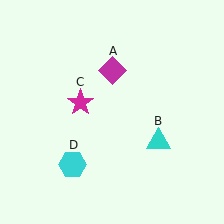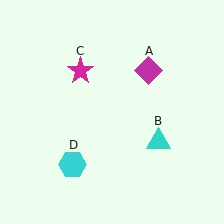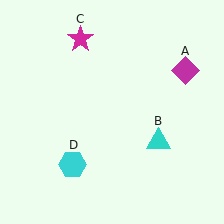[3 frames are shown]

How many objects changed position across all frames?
2 objects changed position: magenta diamond (object A), magenta star (object C).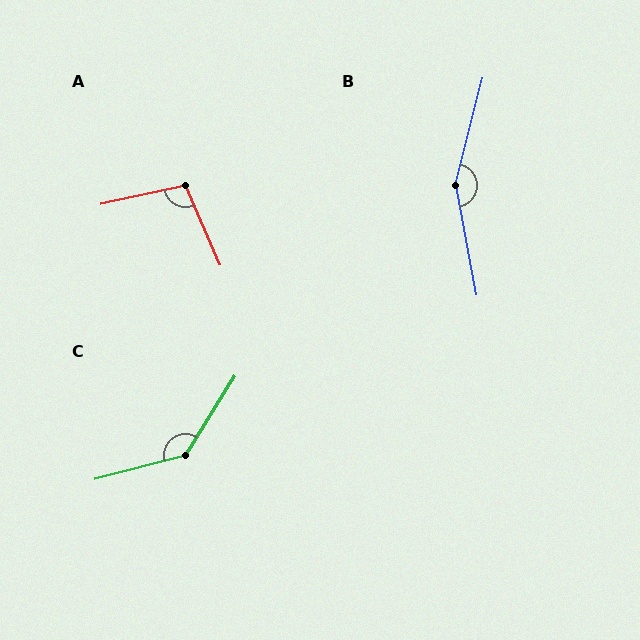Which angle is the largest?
B, at approximately 155 degrees.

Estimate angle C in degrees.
Approximately 136 degrees.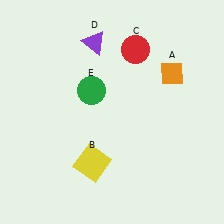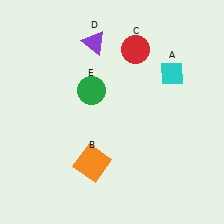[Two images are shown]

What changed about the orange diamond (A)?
In Image 1, A is orange. In Image 2, it changed to cyan.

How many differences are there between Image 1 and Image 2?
There are 2 differences between the two images.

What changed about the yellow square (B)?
In Image 1, B is yellow. In Image 2, it changed to orange.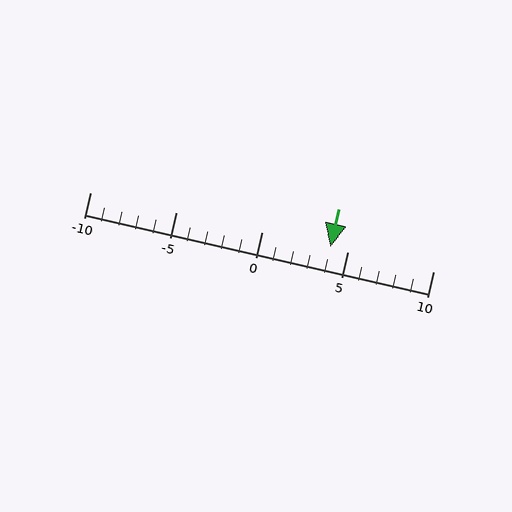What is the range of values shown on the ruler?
The ruler shows values from -10 to 10.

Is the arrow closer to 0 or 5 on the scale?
The arrow is closer to 5.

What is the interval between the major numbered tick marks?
The major tick marks are spaced 5 units apart.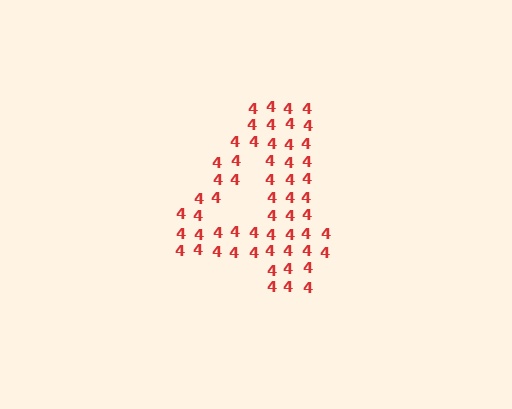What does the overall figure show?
The overall figure shows the digit 4.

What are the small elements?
The small elements are digit 4's.